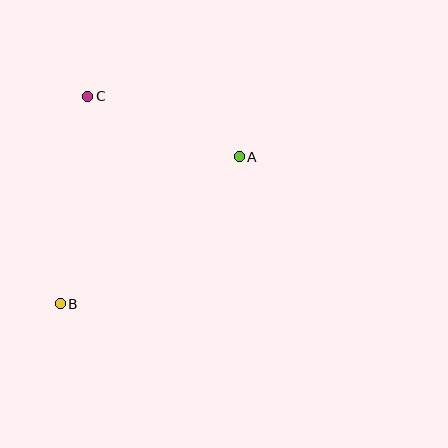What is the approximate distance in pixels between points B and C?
The distance between B and C is approximately 209 pixels.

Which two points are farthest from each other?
Points A and B are farthest from each other.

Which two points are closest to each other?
Points A and C are closest to each other.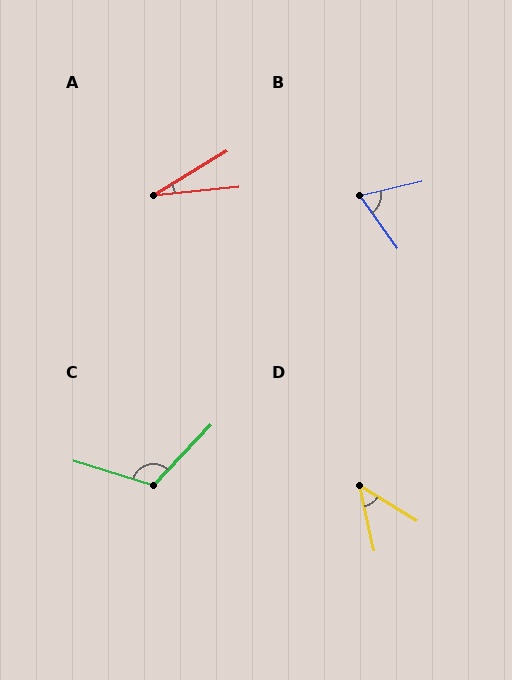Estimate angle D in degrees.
Approximately 45 degrees.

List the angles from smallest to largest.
A (25°), D (45°), B (68°), C (117°).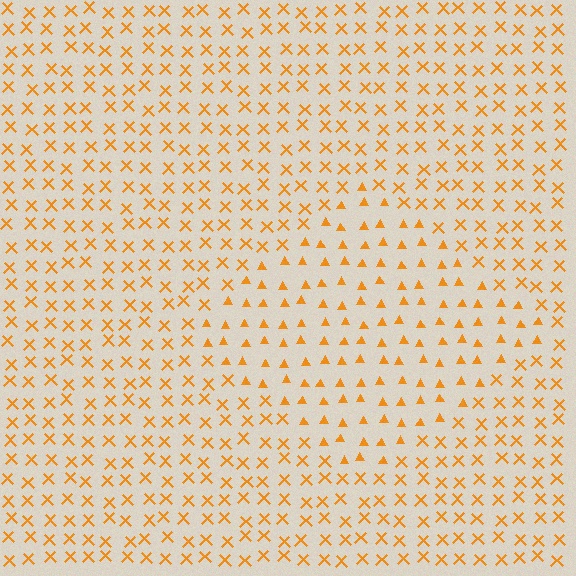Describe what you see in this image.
The image is filled with small orange elements arranged in a uniform grid. A diamond-shaped region contains triangles, while the surrounding area contains X marks. The boundary is defined purely by the change in element shape.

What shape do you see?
I see a diamond.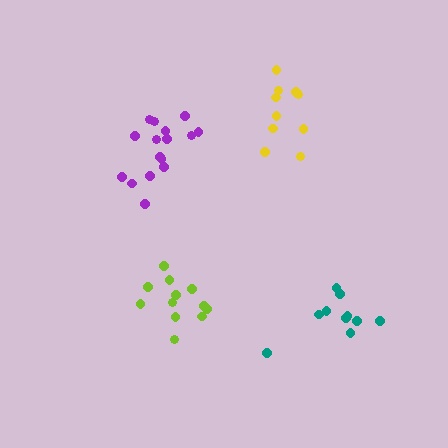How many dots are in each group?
Group 1: 12 dots, Group 2: 16 dots, Group 3: 10 dots, Group 4: 10 dots (48 total).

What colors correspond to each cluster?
The clusters are colored: lime, purple, teal, yellow.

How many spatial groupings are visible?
There are 4 spatial groupings.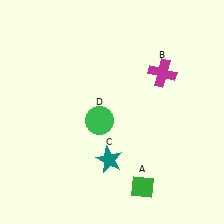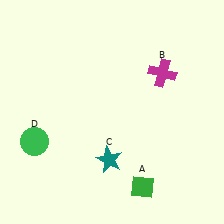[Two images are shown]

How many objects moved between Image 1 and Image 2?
1 object moved between the two images.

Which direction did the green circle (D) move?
The green circle (D) moved left.